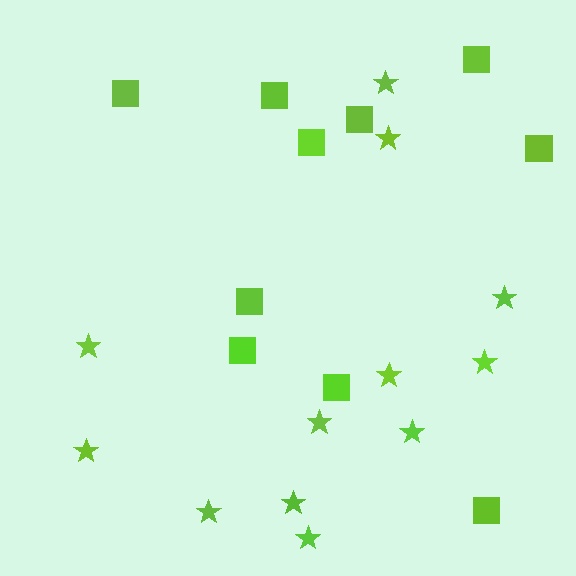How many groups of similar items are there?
There are 2 groups: one group of stars (12) and one group of squares (10).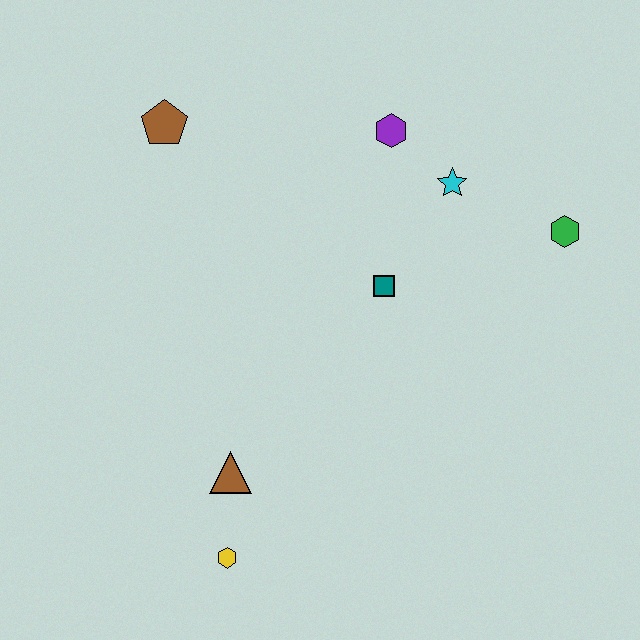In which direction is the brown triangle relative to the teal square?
The brown triangle is below the teal square.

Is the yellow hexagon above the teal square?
No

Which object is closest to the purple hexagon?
The cyan star is closest to the purple hexagon.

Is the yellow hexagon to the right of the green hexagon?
No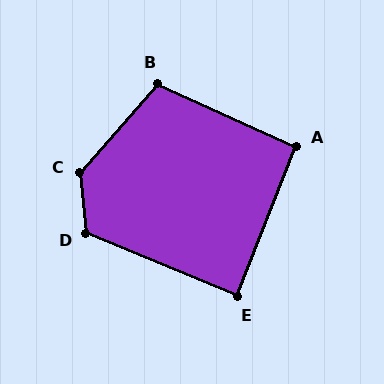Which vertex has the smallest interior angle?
E, at approximately 89 degrees.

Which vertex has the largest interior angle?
C, at approximately 133 degrees.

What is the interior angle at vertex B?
Approximately 107 degrees (obtuse).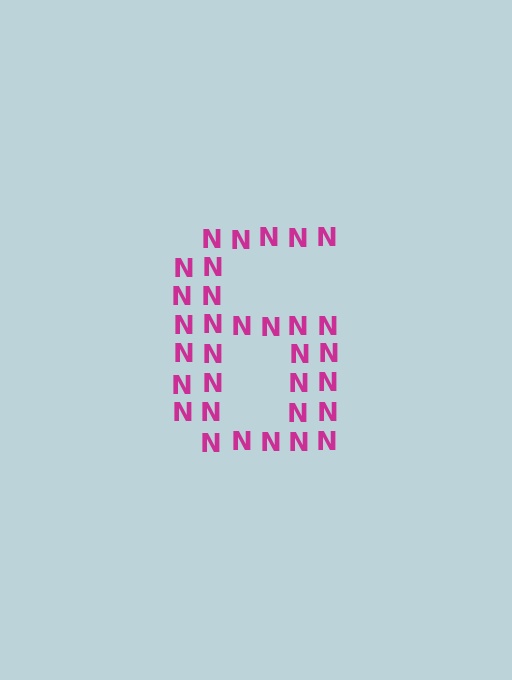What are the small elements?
The small elements are letter N's.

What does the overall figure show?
The overall figure shows the digit 6.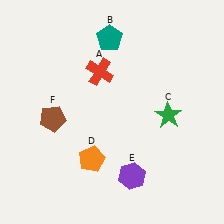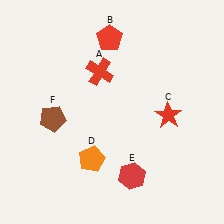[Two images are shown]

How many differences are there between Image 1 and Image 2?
There are 3 differences between the two images.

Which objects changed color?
B changed from teal to red. C changed from green to red. E changed from purple to red.